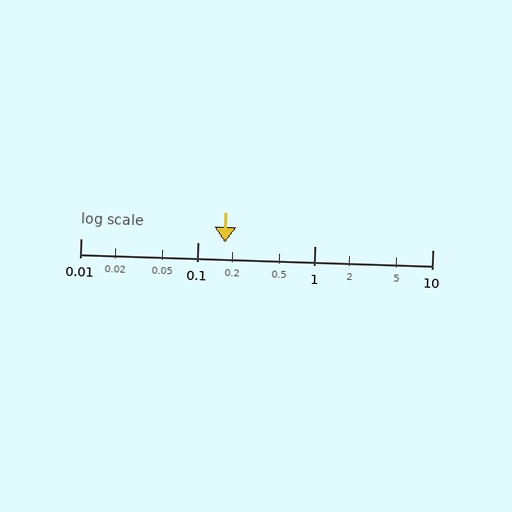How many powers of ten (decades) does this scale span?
The scale spans 3 decades, from 0.01 to 10.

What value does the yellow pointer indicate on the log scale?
The pointer indicates approximately 0.17.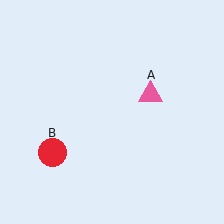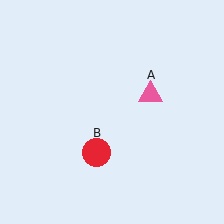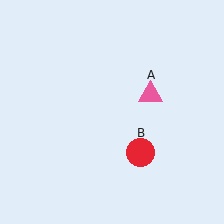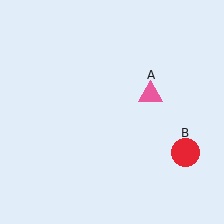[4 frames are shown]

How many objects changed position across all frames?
1 object changed position: red circle (object B).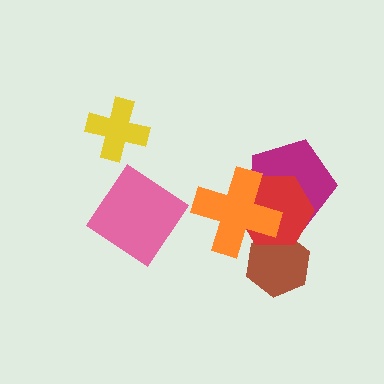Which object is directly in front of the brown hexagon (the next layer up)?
The red hexagon is directly in front of the brown hexagon.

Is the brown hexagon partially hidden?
Yes, it is partially covered by another shape.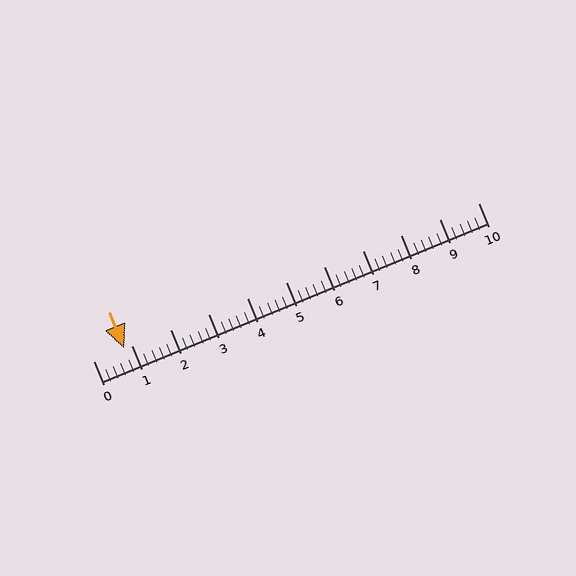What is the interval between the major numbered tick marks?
The major tick marks are spaced 1 units apart.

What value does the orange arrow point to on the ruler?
The orange arrow points to approximately 0.8.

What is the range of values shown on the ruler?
The ruler shows values from 0 to 10.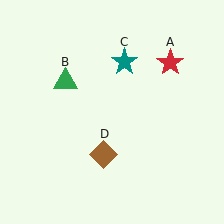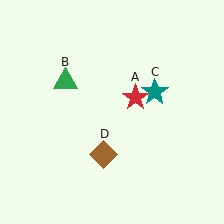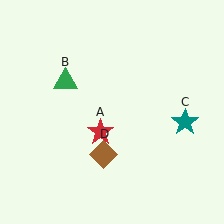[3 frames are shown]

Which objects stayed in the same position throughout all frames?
Green triangle (object B) and brown diamond (object D) remained stationary.